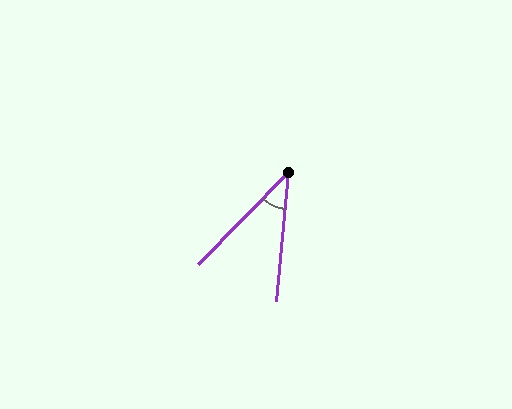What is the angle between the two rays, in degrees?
Approximately 39 degrees.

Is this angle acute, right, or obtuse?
It is acute.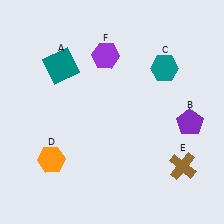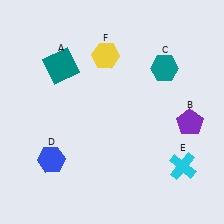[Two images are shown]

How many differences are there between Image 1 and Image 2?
There are 3 differences between the two images.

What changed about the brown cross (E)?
In Image 1, E is brown. In Image 2, it changed to cyan.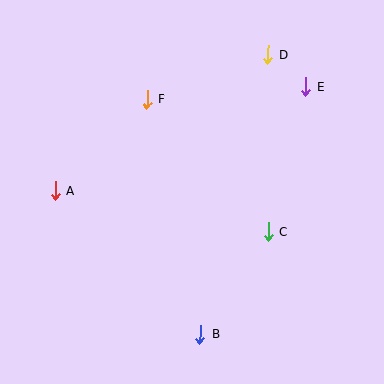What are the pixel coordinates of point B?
Point B is at (201, 334).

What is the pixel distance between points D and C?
The distance between D and C is 177 pixels.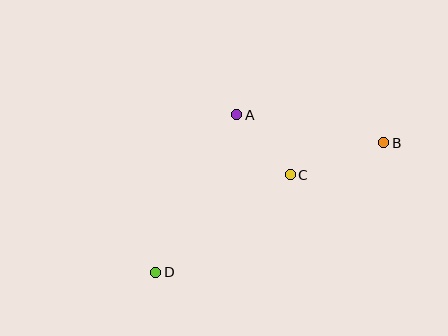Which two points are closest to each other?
Points A and C are closest to each other.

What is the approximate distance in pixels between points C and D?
The distance between C and D is approximately 166 pixels.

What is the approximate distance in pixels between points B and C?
The distance between B and C is approximately 99 pixels.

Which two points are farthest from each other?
Points B and D are farthest from each other.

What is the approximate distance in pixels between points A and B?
The distance between A and B is approximately 150 pixels.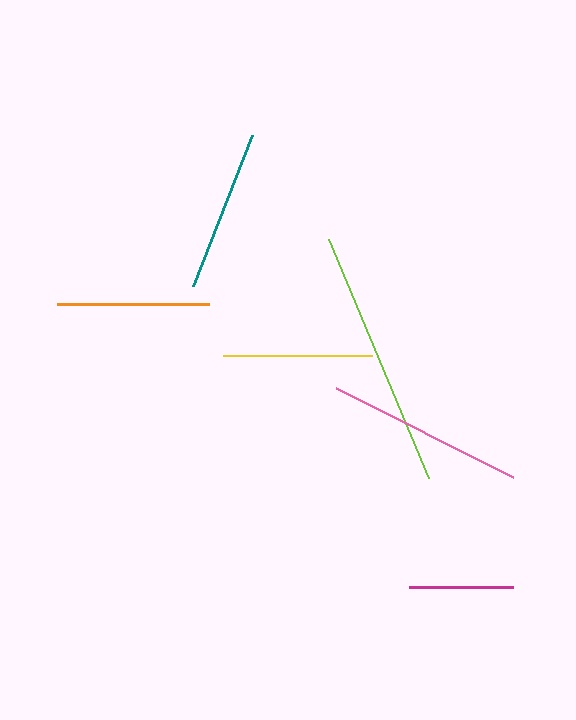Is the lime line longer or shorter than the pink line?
The lime line is longer than the pink line.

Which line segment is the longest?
The lime line is the longest at approximately 259 pixels.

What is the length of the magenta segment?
The magenta segment is approximately 104 pixels long.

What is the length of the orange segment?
The orange segment is approximately 152 pixels long.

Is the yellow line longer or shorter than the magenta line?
The yellow line is longer than the magenta line.